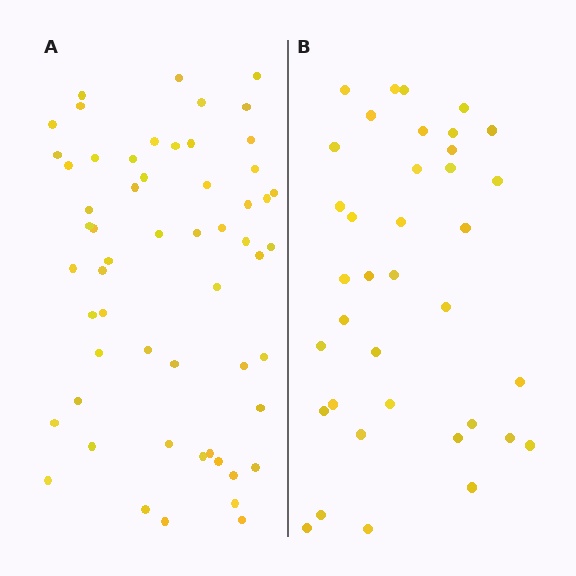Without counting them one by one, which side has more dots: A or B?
Region A (the left region) has more dots.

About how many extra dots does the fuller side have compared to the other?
Region A has approximately 20 more dots than region B.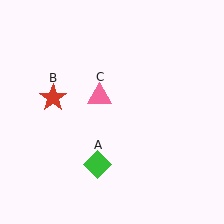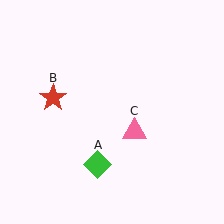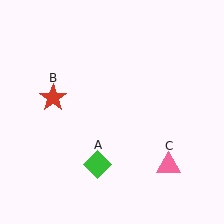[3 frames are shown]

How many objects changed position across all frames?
1 object changed position: pink triangle (object C).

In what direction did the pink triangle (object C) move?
The pink triangle (object C) moved down and to the right.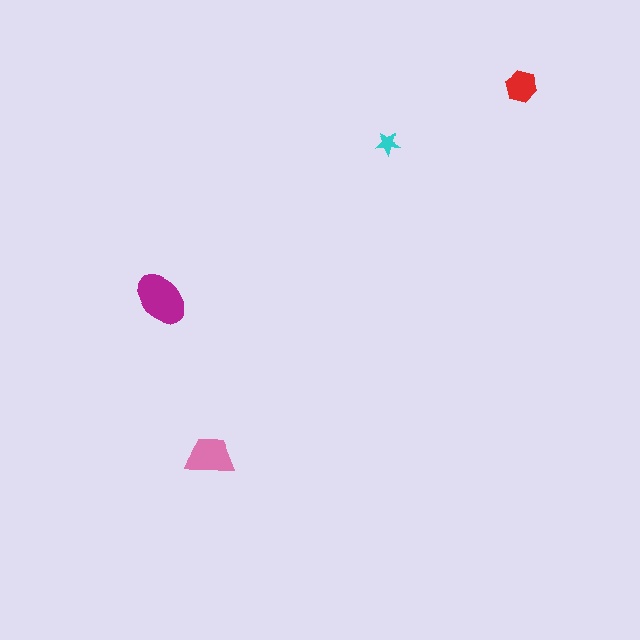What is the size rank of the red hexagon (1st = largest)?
3rd.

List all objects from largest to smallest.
The magenta ellipse, the pink trapezoid, the red hexagon, the cyan star.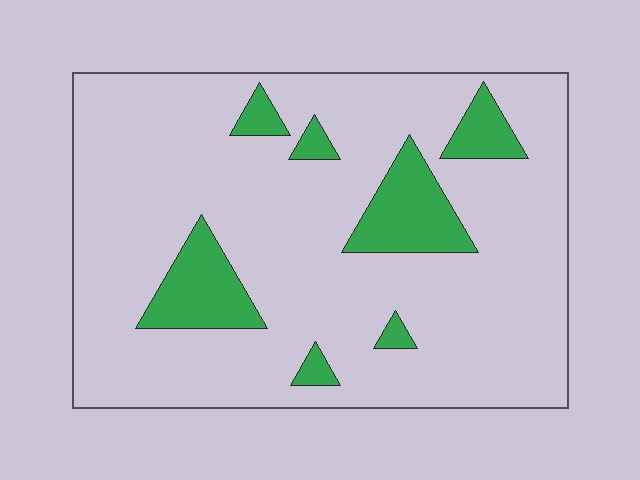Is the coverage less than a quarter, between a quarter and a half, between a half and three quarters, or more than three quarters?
Less than a quarter.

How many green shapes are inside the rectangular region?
7.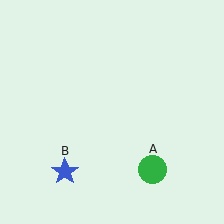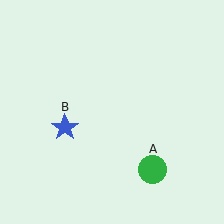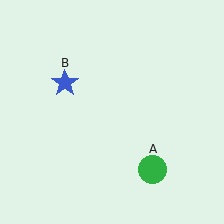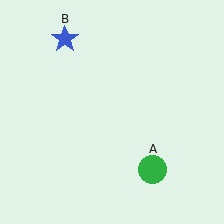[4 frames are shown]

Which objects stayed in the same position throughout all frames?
Green circle (object A) remained stationary.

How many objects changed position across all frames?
1 object changed position: blue star (object B).